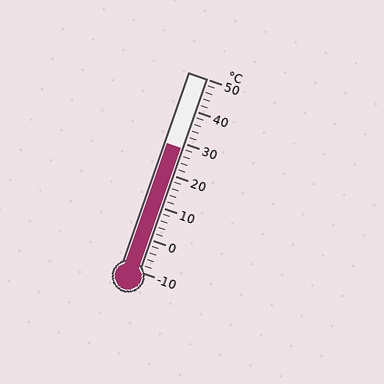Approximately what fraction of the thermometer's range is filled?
The thermometer is filled to approximately 65% of its range.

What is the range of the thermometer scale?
The thermometer scale ranges from -10°C to 50°C.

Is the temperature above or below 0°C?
The temperature is above 0°C.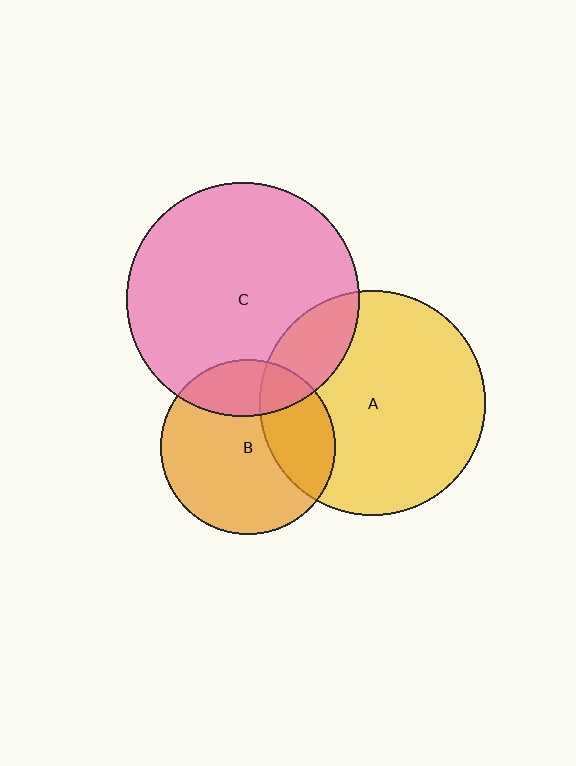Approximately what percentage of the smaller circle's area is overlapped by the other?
Approximately 20%.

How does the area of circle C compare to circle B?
Approximately 1.8 times.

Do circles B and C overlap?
Yes.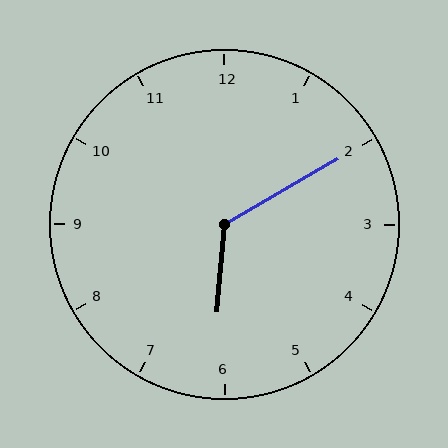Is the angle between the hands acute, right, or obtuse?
It is obtuse.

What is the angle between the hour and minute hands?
Approximately 125 degrees.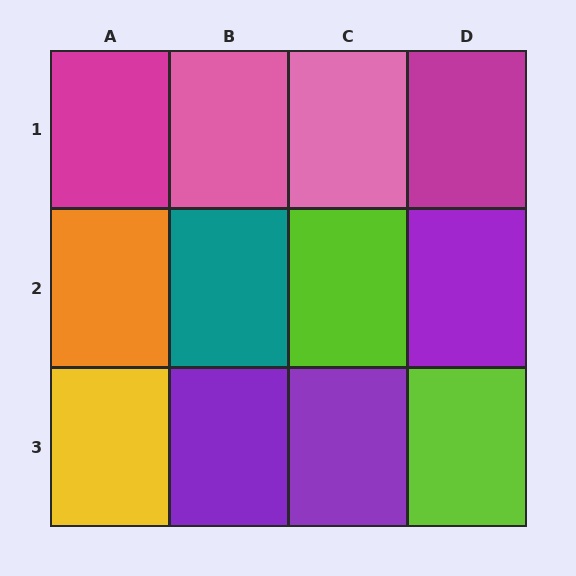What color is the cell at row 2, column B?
Teal.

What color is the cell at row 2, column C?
Lime.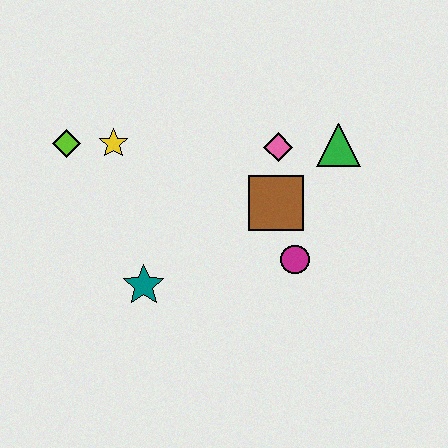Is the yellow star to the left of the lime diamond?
No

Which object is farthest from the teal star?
The green triangle is farthest from the teal star.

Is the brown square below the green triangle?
Yes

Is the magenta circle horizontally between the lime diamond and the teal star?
No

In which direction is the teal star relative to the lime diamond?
The teal star is below the lime diamond.